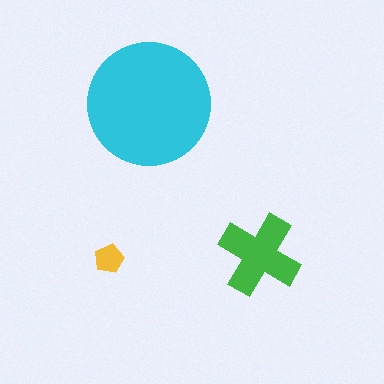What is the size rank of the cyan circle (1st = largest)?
1st.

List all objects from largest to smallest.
The cyan circle, the green cross, the yellow pentagon.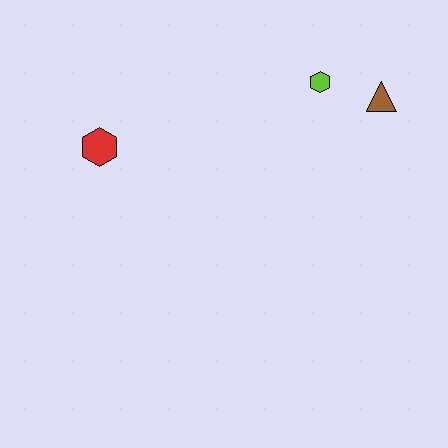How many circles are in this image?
There are no circles.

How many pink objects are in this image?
There are no pink objects.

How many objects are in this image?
There are 3 objects.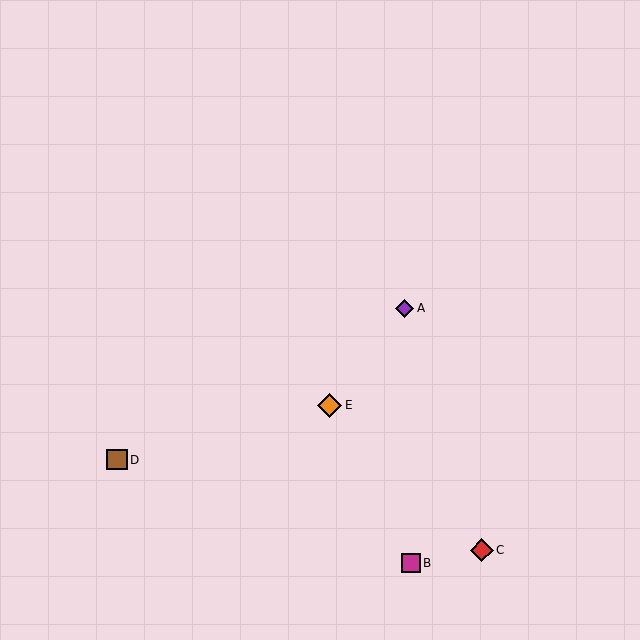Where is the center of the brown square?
The center of the brown square is at (117, 460).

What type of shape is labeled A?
Shape A is a purple diamond.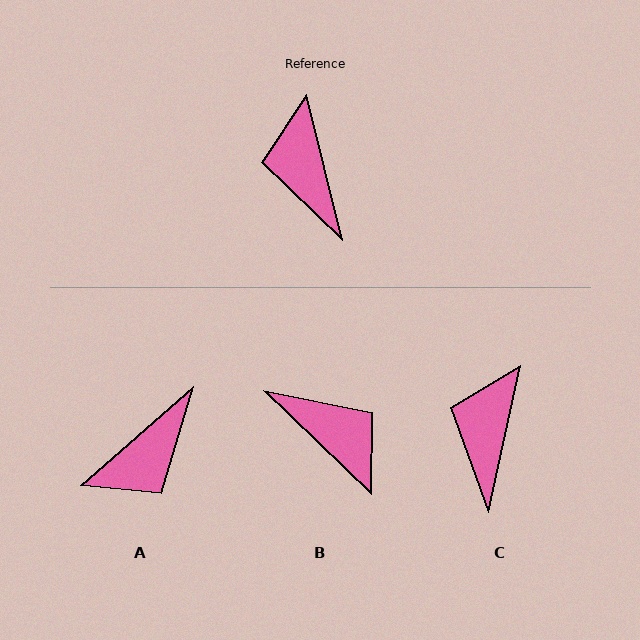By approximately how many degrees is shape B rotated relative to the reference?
Approximately 148 degrees clockwise.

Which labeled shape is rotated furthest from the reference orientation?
B, about 148 degrees away.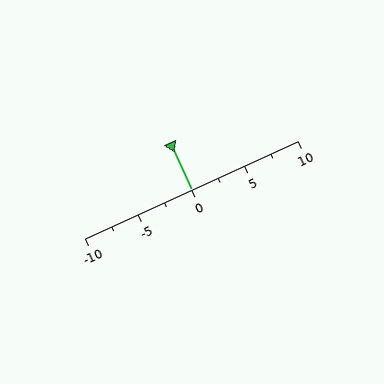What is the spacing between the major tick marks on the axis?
The major ticks are spaced 5 apart.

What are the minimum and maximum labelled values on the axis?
The axis runs from -10 to 10.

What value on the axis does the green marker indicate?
The marker indicates approximately 0.